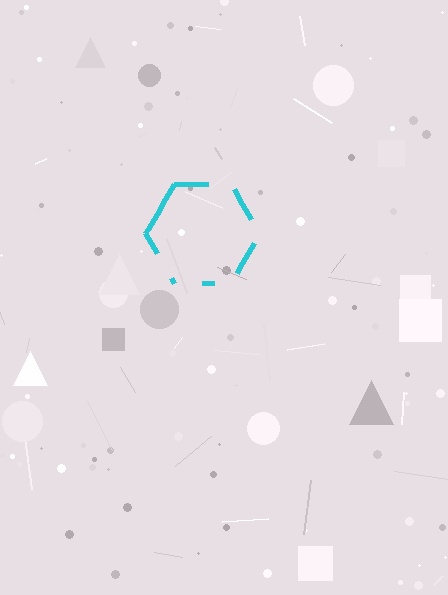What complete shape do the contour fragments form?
The contour fragments form a hexagon.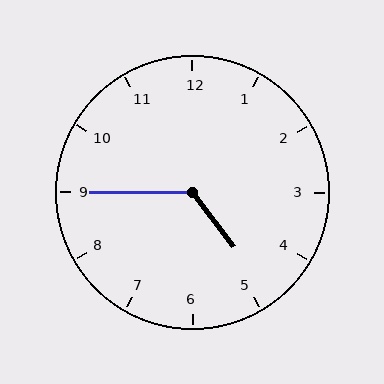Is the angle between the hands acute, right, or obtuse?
It is obtuse.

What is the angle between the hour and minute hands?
Approximately 128 degrees.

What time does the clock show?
4:45.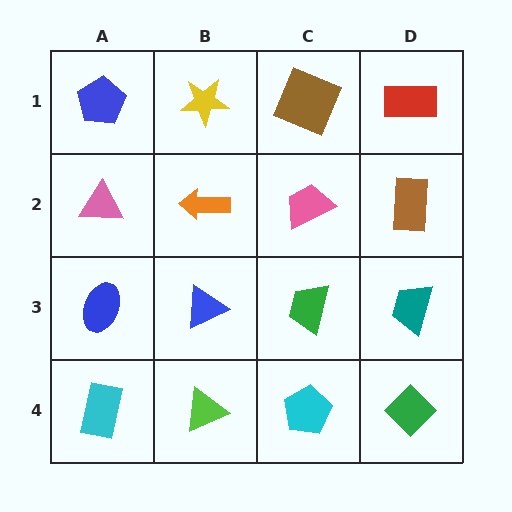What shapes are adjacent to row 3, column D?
A brown rectangle (row 2, column D), a green diamond (row 4, column D), a green trapezoid (row 3, column C).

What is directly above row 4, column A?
A blue ellipse.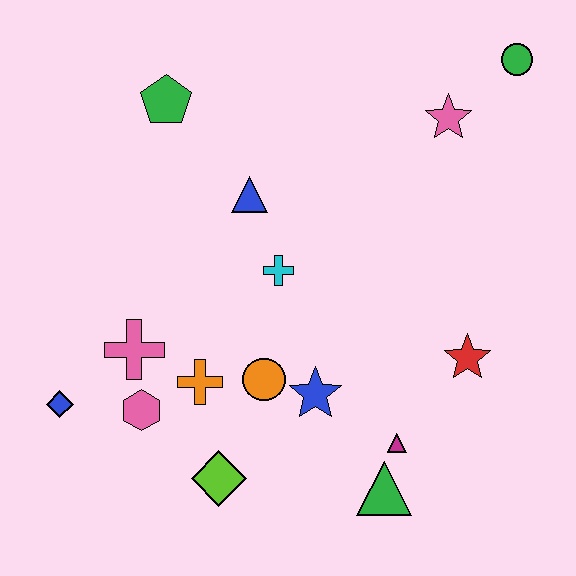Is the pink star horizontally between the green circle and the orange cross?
Yes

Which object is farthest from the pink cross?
The green circle is farthest from the pink cross.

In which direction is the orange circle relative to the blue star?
The orange circle is to the left of the blue star.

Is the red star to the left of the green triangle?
No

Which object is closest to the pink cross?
The pink hexagon is closest to the pink cross.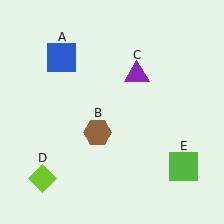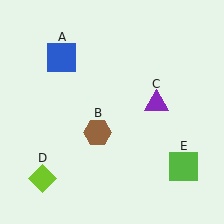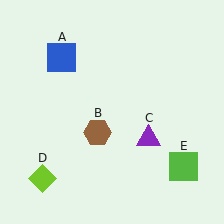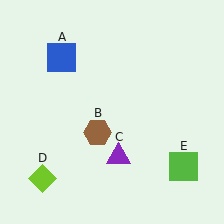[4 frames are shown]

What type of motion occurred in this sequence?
The purple triangle (object C) rotated clockwise around the center of the scene.